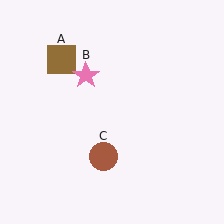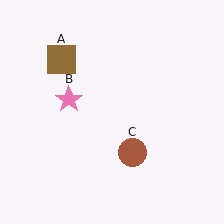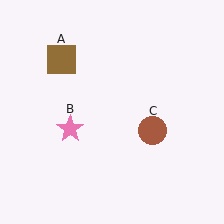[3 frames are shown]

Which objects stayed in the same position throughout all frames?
Brown square (object A) remained stationary.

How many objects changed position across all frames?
2 objects changed position: pink star (object B), brown circle (object C).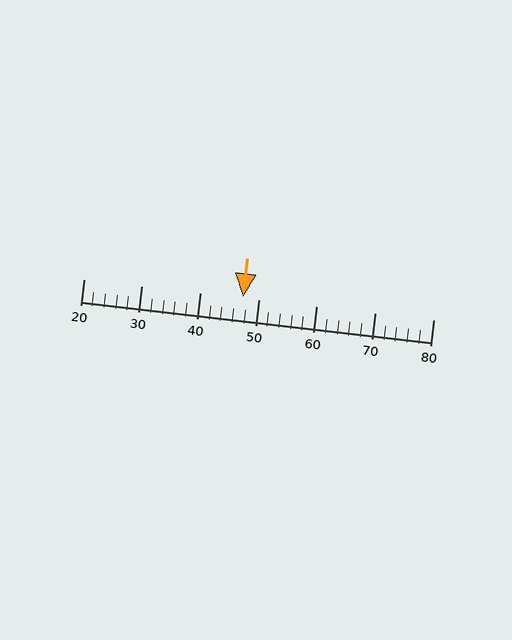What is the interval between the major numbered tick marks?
The major tick marks are spaced 10 units apart.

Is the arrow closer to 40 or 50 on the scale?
The arrow is closer to 50.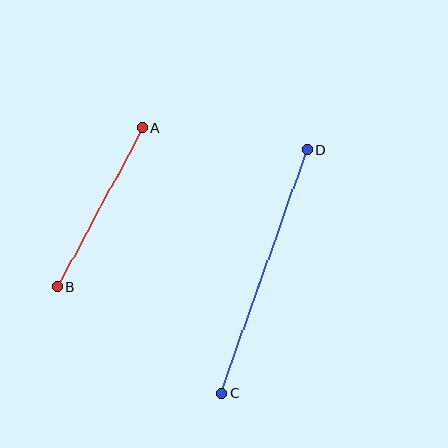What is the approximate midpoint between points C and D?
The midpoint is at approximately (264, 271) pixels.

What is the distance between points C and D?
The distance is approximately 258 pixels.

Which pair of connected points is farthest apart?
Points C and D are farthest apart.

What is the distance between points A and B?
The distance is approximately 180 pixels.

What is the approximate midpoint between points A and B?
The midpoint is at approximately (100, 207) pixels.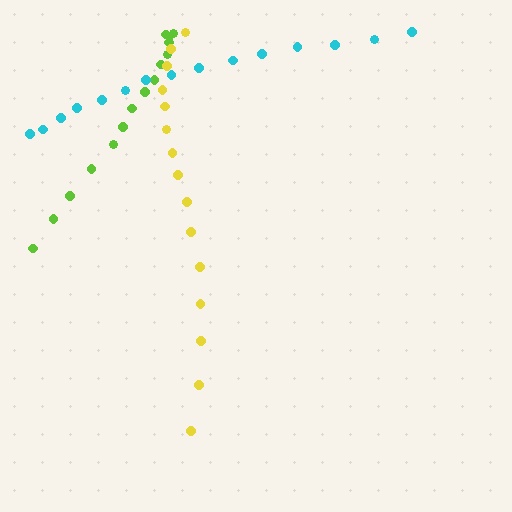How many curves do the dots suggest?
There are 3 distinct paths.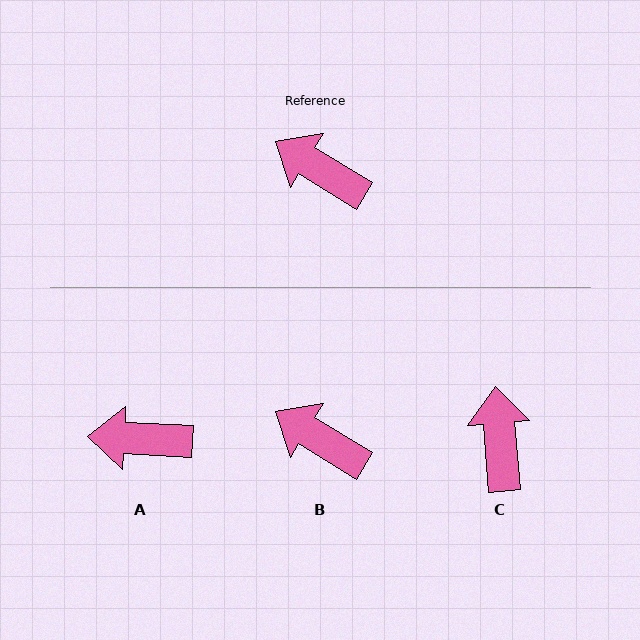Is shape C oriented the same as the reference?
No, it is off by about 53 degrees.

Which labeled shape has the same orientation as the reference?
B.